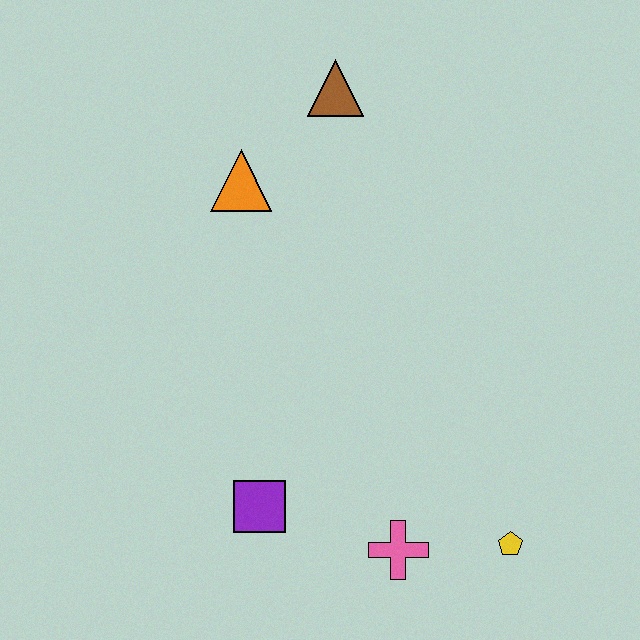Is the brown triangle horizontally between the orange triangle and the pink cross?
Yes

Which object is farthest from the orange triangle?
The yellow pentagon is farthest from the orange triangle.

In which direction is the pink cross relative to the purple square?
The pink cross is to the right of the purple square.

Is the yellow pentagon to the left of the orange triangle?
No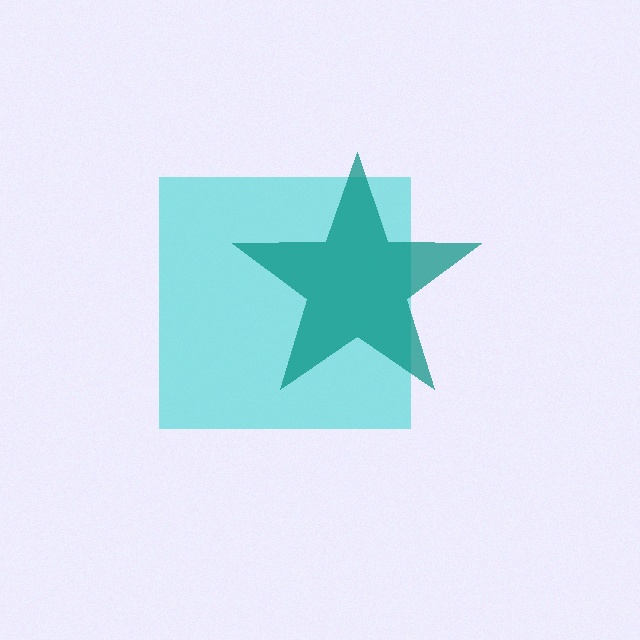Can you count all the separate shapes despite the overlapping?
Yes, there are 2 separate shapes.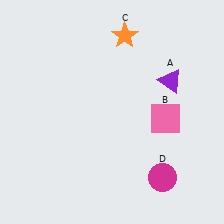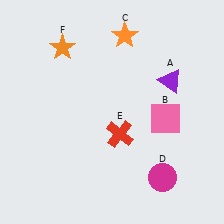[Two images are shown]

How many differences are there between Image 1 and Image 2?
There are 2 differences between the two images.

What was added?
A red cross (E), an orange star (F) were added in Image 2.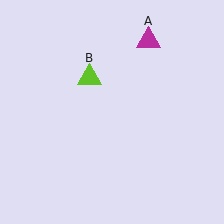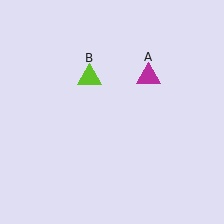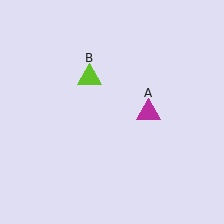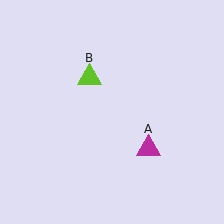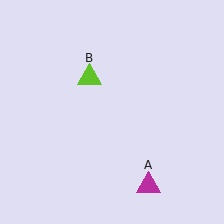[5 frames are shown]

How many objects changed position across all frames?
1 object changed position: magenta triangle (object A).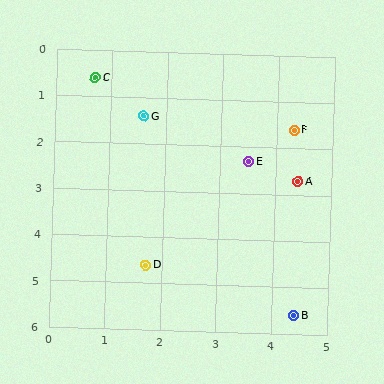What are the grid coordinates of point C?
Point C is at approximately (0.7, 0.6).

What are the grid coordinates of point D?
Point D is at approximately (1.7, 4.6).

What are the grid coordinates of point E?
Point E is at approximately (3.5, 2.3).